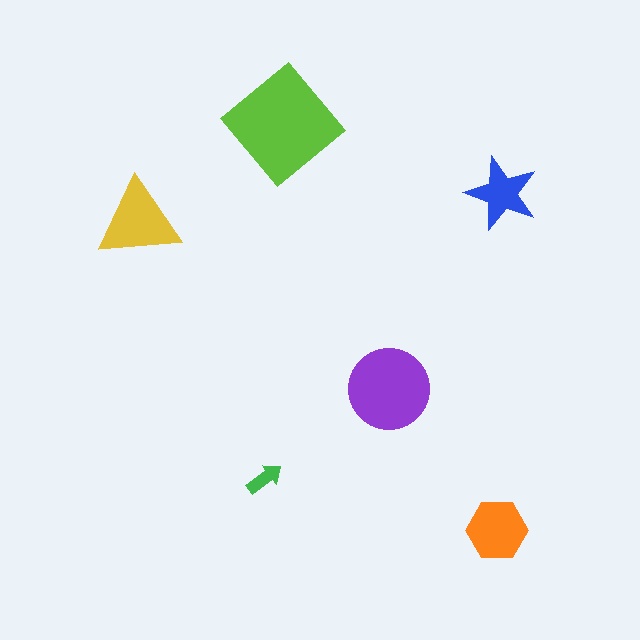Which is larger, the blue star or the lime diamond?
The lime diamond.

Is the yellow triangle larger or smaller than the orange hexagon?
Larger.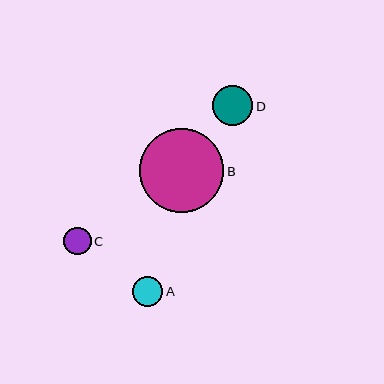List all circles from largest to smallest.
From largest to smallest: B, D, A, C.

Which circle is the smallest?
Circle C is the smallest with a size of approximately 28 pixels.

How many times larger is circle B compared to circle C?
Circle B is approximately 3.0 times the size of circle C.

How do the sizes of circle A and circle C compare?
Circle A and circle C are approximately the same size.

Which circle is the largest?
Circle B is the largest with a size of approximately 84 pixels.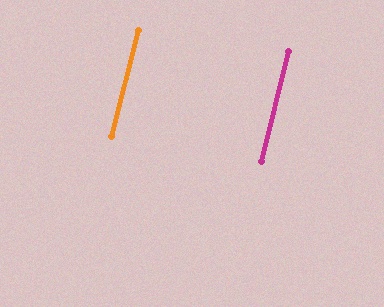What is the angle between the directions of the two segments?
Approximately 0 degrees.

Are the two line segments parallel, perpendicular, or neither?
Parallel — their directions differ by only 0.3°.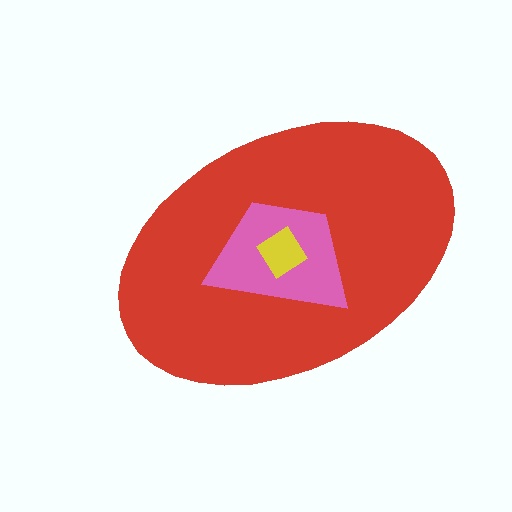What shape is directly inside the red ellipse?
The pink trapezoid.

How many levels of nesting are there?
3.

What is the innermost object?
The yellow diamond.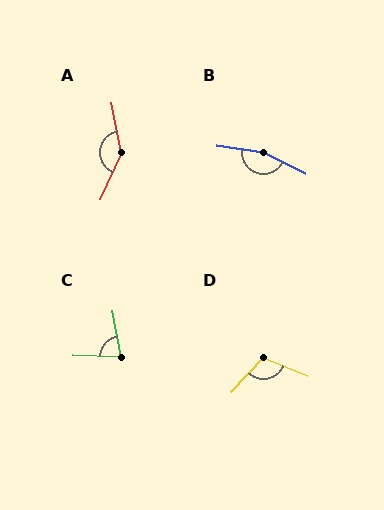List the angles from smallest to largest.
C (78°), D (111°), A (145°), B (162°).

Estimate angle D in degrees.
Approximately 111 degrees.